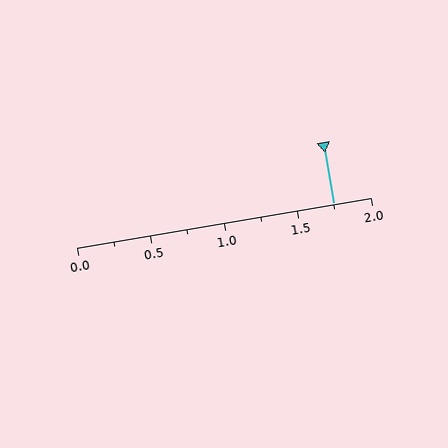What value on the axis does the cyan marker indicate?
The marker indicates approximately 1.75.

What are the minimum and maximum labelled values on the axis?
The axis runs from 0.0 to 2.0.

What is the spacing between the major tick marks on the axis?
The major ticks are spaced 0.5 apart.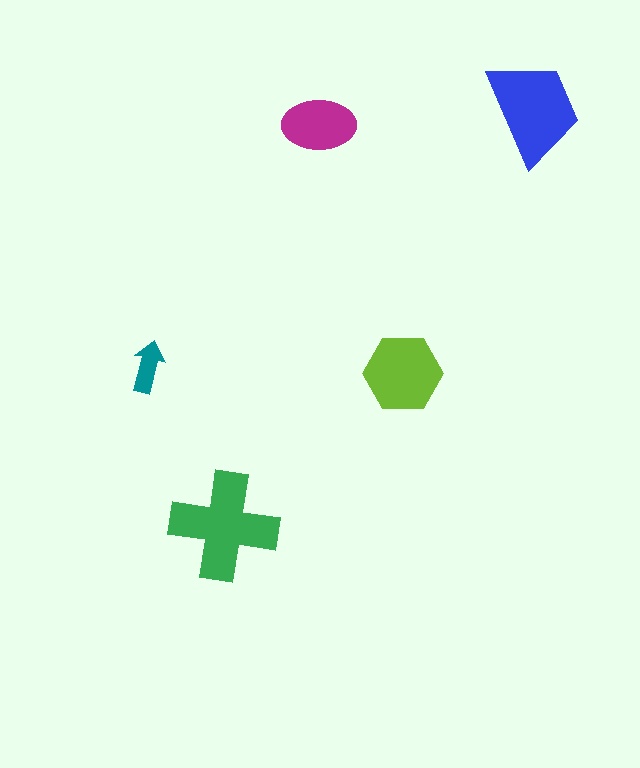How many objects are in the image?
There are 5 objects in the image.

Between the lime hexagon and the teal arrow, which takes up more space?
The lime hexagon.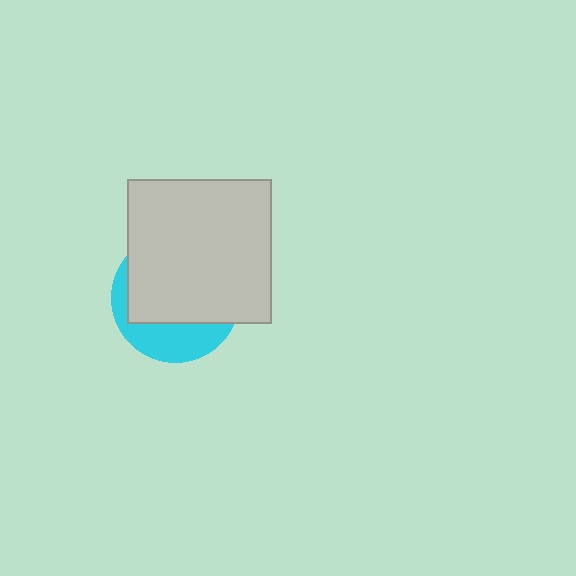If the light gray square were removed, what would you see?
You would see the complete cyan circle.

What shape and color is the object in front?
The object in front is a light gray square.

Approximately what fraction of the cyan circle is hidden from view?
Roughly 68% of the cyan circle is hidden behind the light gray square.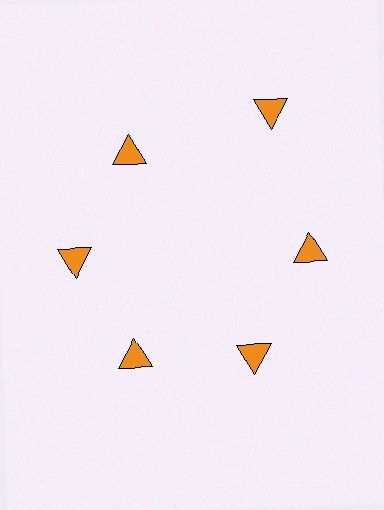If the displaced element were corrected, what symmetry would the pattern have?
It would have 6-fold rotational symmetry — the pattern would map onto itself every 60 degrees.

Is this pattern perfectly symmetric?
No. The 6 orange triangles are arranged in a ring, but one element near the 1 o'clock position is pushed outward from the center, breaking the 6-fold rotational symmetry.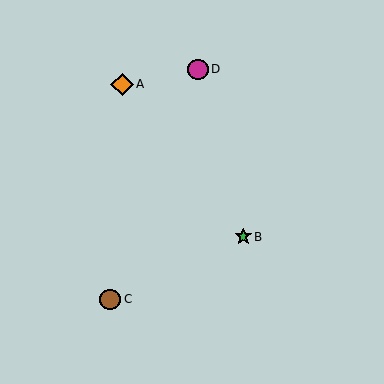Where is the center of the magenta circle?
The center of the magenta circle is at (198, 69).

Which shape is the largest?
The orange diamond (labeled A) is the largest.